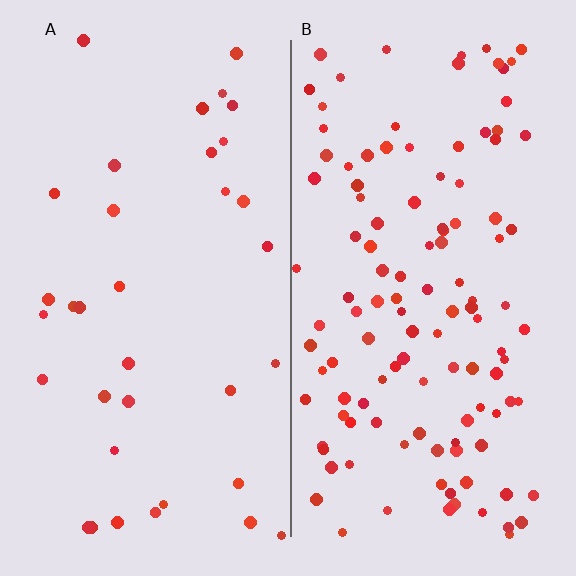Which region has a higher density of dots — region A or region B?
B (the right).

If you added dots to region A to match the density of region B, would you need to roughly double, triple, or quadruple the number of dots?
Approximately triple.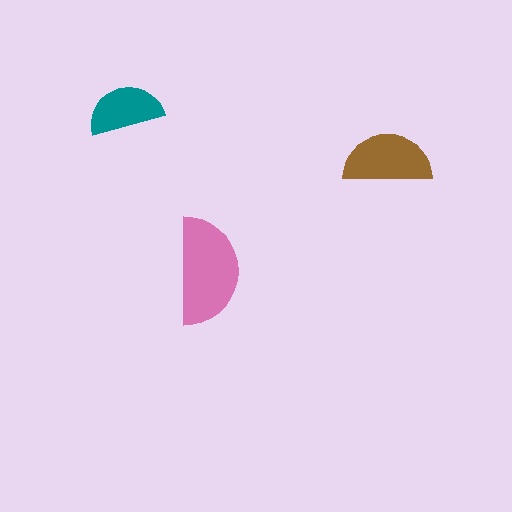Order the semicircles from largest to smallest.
the pink one, the brown one, the teal one.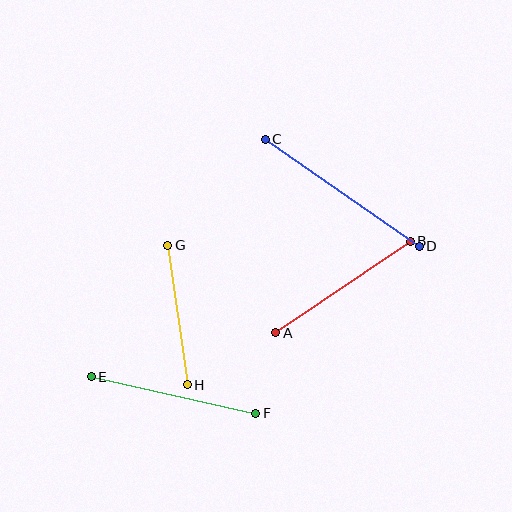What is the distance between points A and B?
The distance is approximately 162 pixels.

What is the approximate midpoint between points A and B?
The midpoint is at approximately (343, 287) pixels.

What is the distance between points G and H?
The distance is approximately 141 pixels.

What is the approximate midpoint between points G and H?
The midpoint is at approximately (177, 315) pixels.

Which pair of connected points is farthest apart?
Points C and D are farthest apart.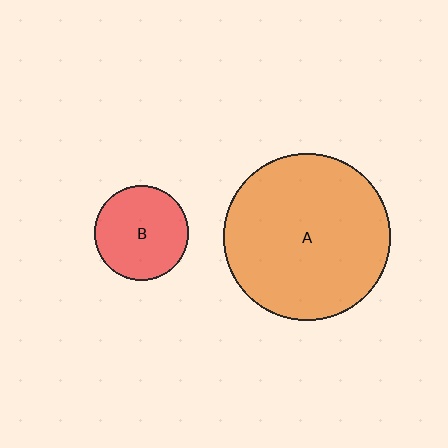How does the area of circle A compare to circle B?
Approximately 3.1 times.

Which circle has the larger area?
Circle A (orange).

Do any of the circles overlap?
No, none of the circles overlap.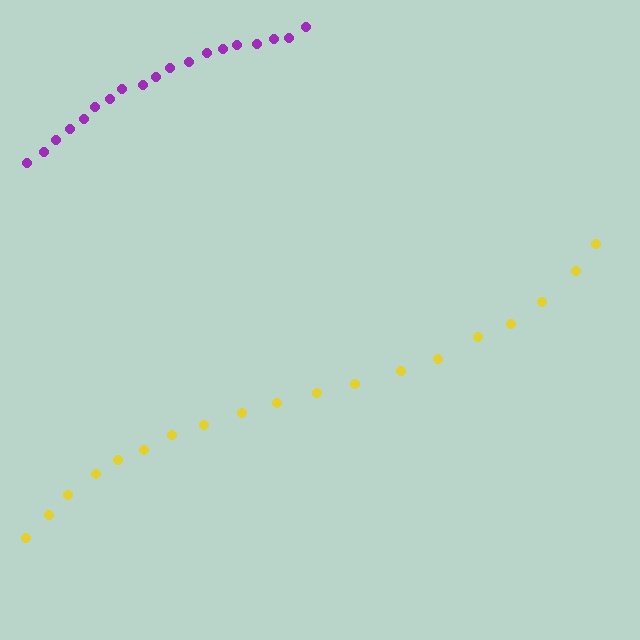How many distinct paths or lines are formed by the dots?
There are 2 distinct paths.